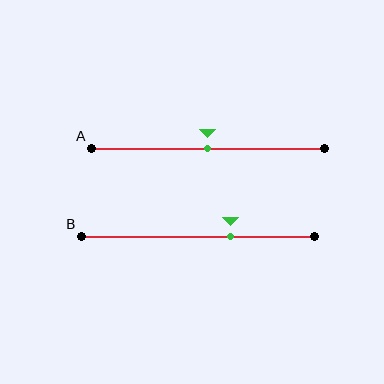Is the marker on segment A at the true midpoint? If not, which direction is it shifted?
Yes, the marker on segment A is at the true midpoint.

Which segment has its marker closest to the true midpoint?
Segment A has its marker closest to the true midpoint.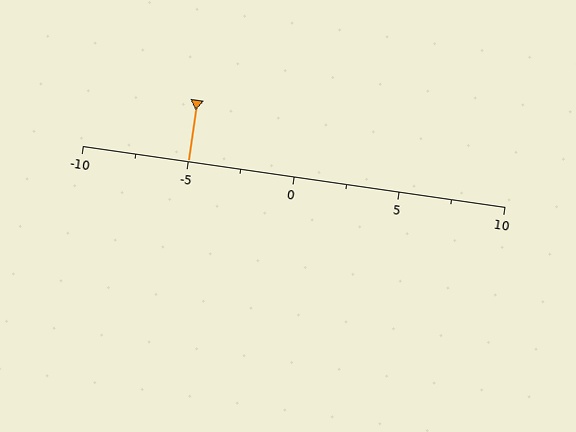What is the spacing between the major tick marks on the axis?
The major ticks are spaced 5 apart.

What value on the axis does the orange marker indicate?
The marker indicates approximately -5.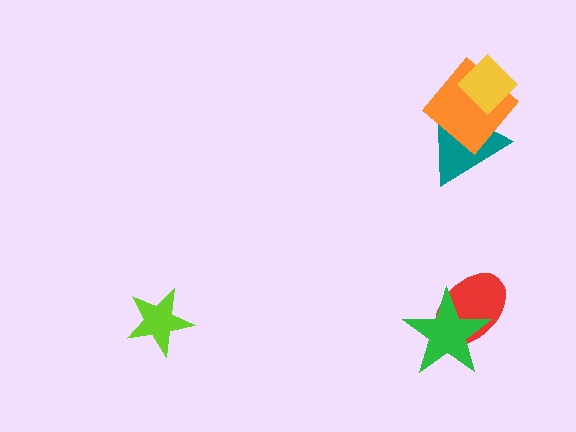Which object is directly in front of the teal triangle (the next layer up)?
The orange diamond is directly in front of the teal triangle.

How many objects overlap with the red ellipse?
1 object overlaps with the red ellipse.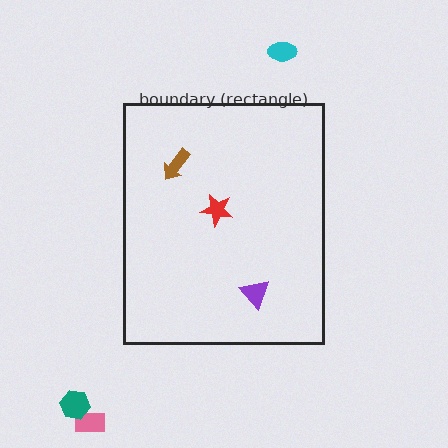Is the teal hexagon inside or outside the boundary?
Outside.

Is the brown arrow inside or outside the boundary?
Inside.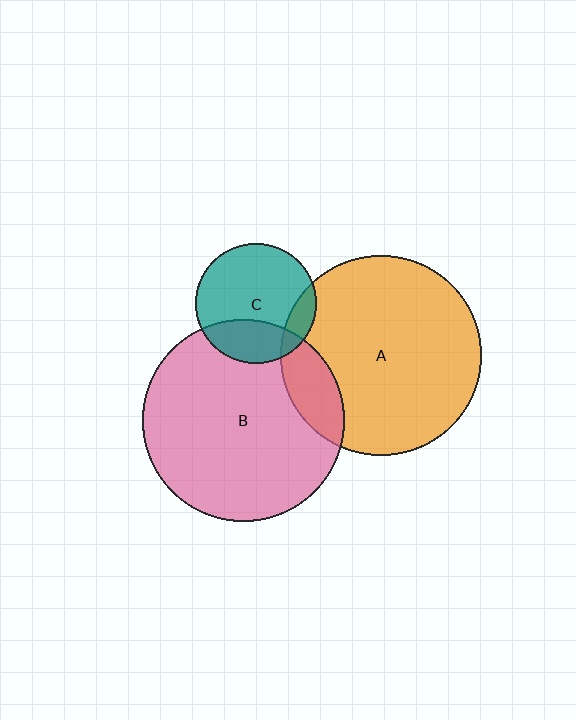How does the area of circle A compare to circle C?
Approximately 2.8 times.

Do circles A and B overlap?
Yes.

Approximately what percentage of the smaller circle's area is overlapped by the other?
Approximately 15%.